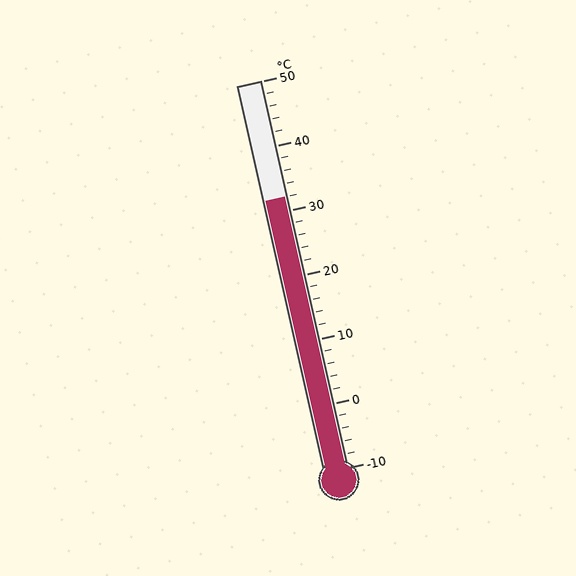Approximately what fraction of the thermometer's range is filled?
The thermometer is filled to approximately 70% of its range.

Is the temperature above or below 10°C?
The temperature is above 10°C.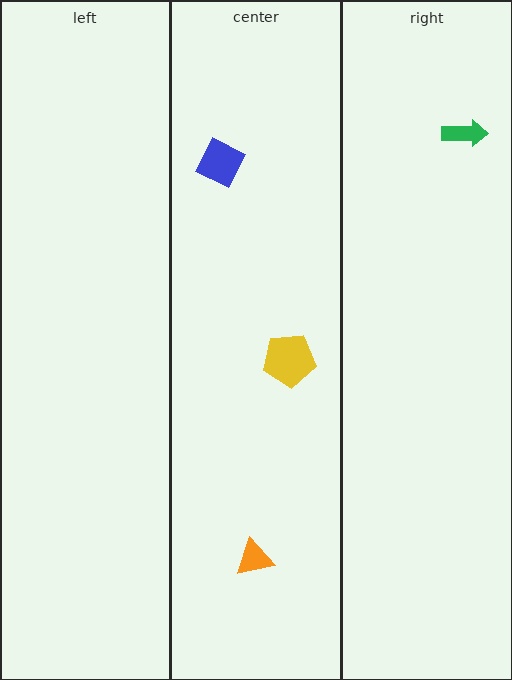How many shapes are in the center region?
3.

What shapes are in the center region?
The yellow pentagon, the orange triangle, the blue diamond.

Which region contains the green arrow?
The right region.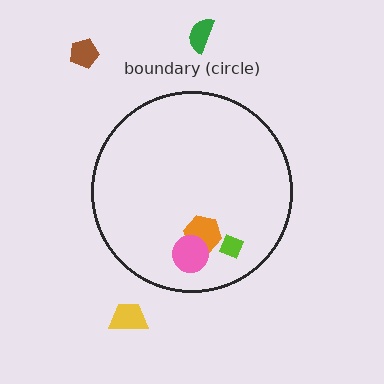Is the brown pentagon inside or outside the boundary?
Outside.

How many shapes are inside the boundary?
3 inside, 3 outside.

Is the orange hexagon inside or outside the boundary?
Inside.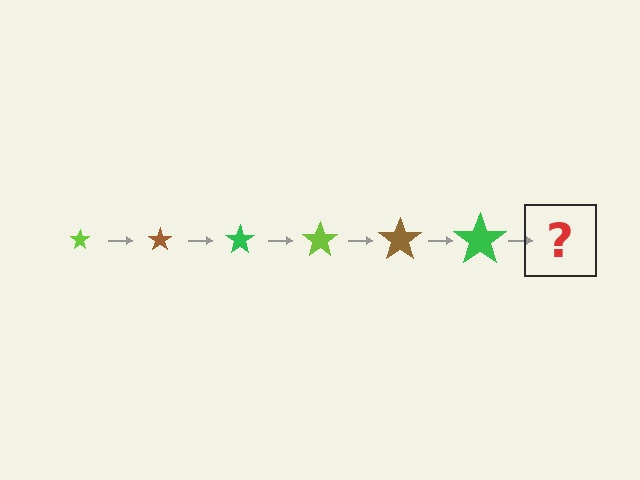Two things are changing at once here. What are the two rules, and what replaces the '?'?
The two rules are that the star grows larger each step and the color cycles through lime, brown, and green. The '?' should be a lime star, larger than the previous one.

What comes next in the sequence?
The next element should be a lime star, larger than the previous one.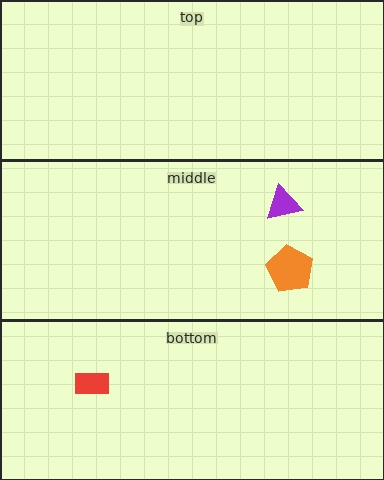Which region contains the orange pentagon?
The middle region.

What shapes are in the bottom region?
The red rectangle.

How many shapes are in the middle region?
2.